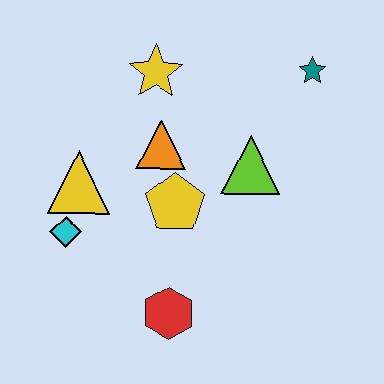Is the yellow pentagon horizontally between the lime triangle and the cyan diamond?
Yes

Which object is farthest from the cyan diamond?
The teal star is farthest from the cyan diamond.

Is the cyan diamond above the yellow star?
No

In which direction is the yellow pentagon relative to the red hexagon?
The yellow pentagon is above the red hexagon.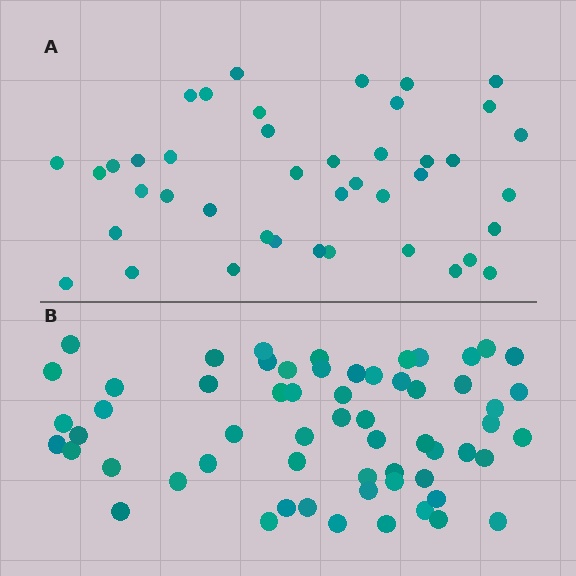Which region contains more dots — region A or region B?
Region B (the bottom region) has more dots.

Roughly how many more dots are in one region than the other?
Region B has approximately 20 more dots than region A.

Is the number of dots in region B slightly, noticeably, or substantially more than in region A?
Region B has noticeably more, but not dramatically so. The ratio is roughly 1.4 to 1.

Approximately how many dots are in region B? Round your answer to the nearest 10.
About 60 dots.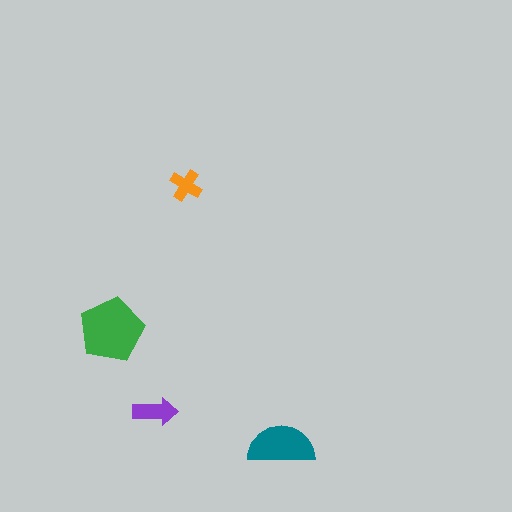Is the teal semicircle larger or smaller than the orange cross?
Larger.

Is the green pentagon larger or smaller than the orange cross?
Larger.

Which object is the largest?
The green pentagon.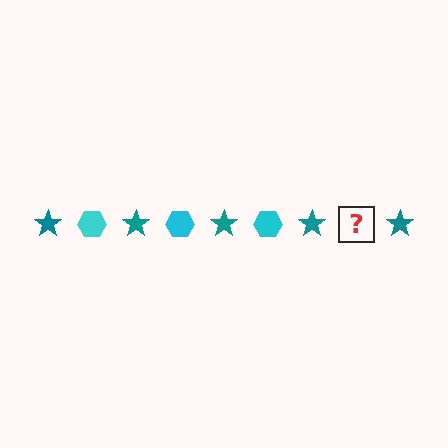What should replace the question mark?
The question mark should be replaced with a cyan hexagon.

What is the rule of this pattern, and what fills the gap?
The rule is that the pattern alternates between teal star and cyan hexagon. The gap should be filled with a cyan hexagon.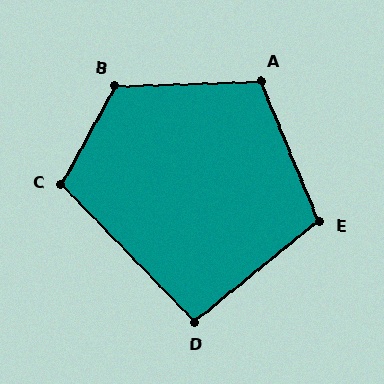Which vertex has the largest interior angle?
B, at approximately 121 degrees.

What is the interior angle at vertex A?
Approximately 111 degrees (obtuse).